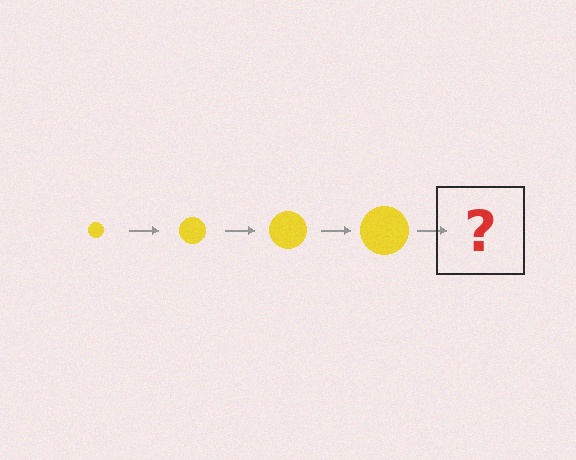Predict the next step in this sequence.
The next step is a yellow circle, larger than the previous one.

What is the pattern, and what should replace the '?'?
The pattern is that the circle gets progressively larger each step. The '?' should be a yellow circle, larger than the previous one.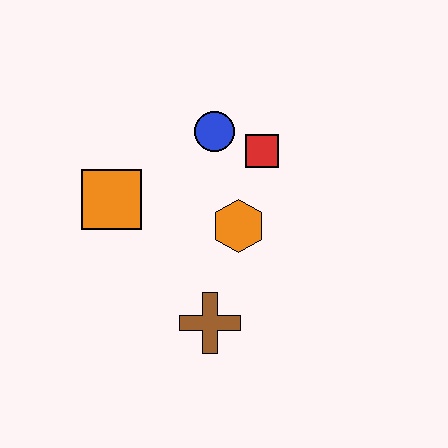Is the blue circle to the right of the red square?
No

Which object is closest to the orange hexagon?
The red square is closest to the orange hexagon.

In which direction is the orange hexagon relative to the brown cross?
The orange hexagon is above the brown cross.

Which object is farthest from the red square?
The brown cross is farthest from the red square.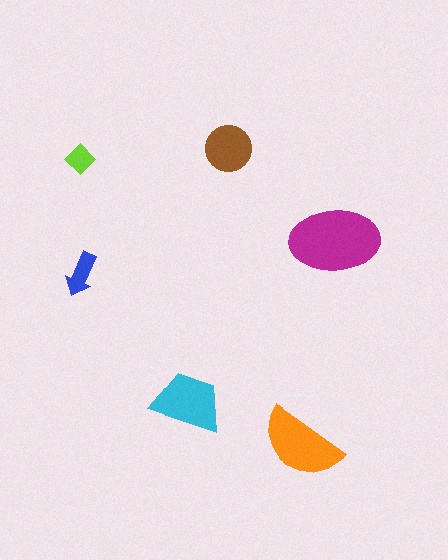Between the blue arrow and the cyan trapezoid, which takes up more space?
The cyan trapezoid.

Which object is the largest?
The magenta ellipse.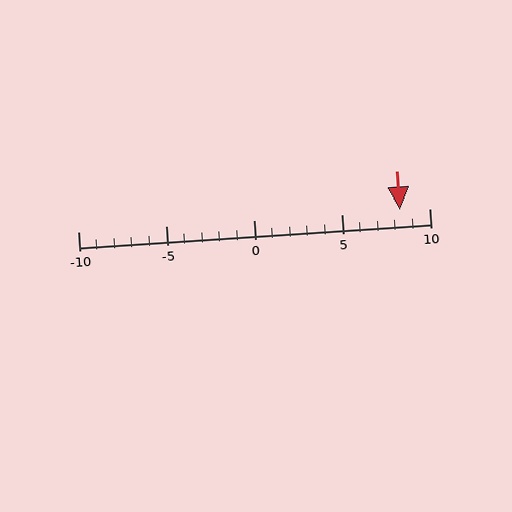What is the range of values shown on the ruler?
The ruler shows values from -10 to 10.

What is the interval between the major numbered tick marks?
The major tick marks are spaced 5 units apart.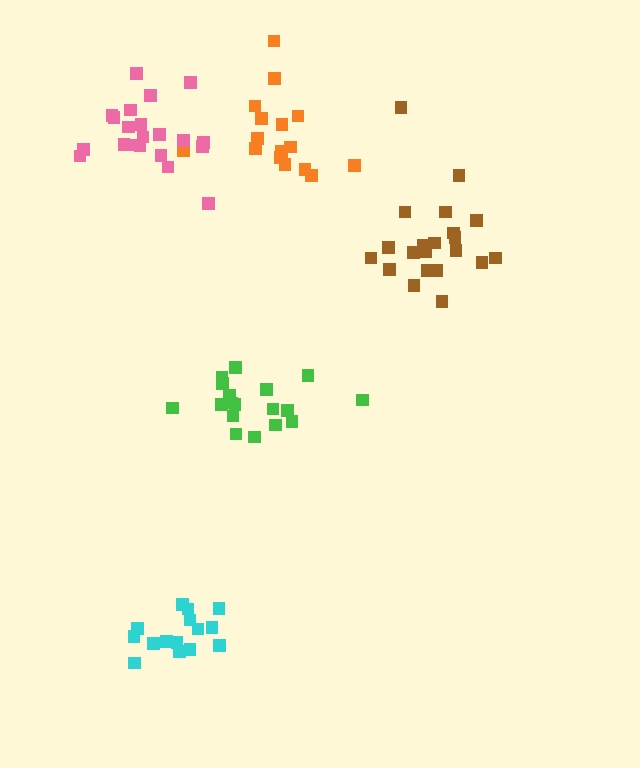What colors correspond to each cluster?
The clusters are colored: orange, brown, cyan, green, pink.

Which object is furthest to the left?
The pink cluster is leftmost.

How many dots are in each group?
Group 1: 16 dots, Group 2: 21 dots, Group 3: 15 dots, Group 4: 18 dots, Group 5: 21 dots (91 total).